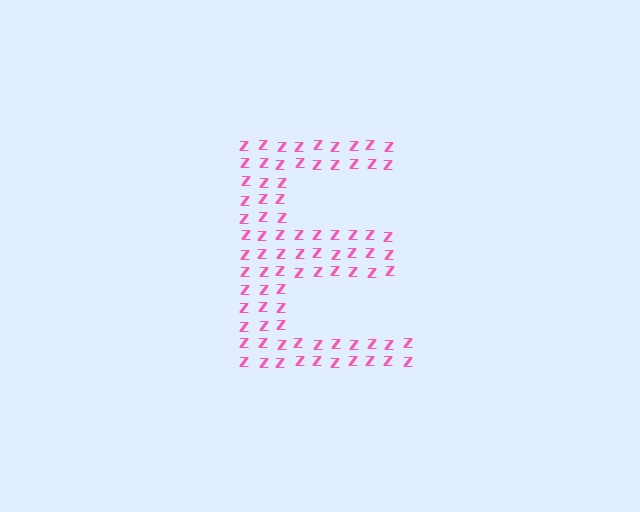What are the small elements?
The small elements are letter Z's.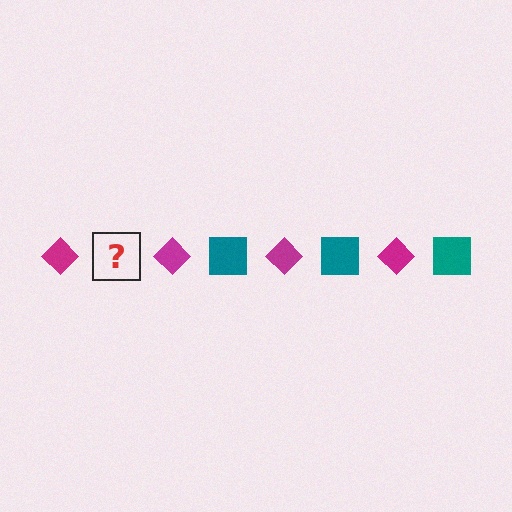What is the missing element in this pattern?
The missing element is a teal square.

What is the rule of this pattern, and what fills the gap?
The rule is that the pattern alternates between magenta diamond and teal square. The gap should be filled with a teal square.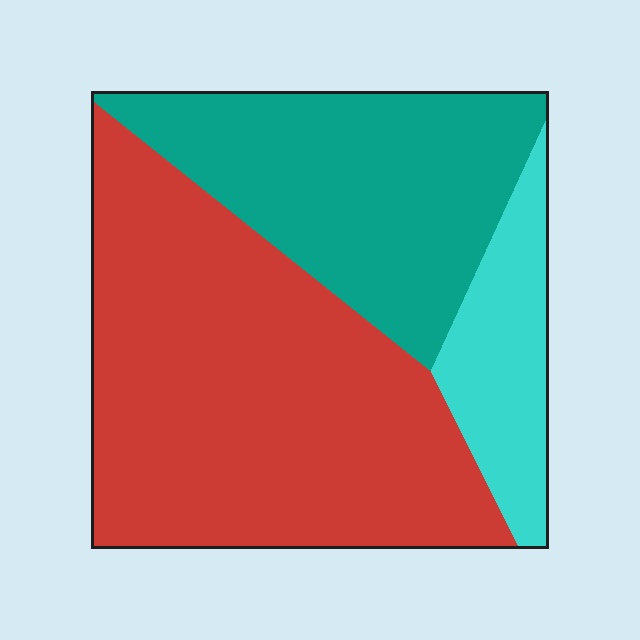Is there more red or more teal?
Red.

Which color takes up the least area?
Cyan, at roughly 15%.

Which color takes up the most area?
Red, at roughly 55%.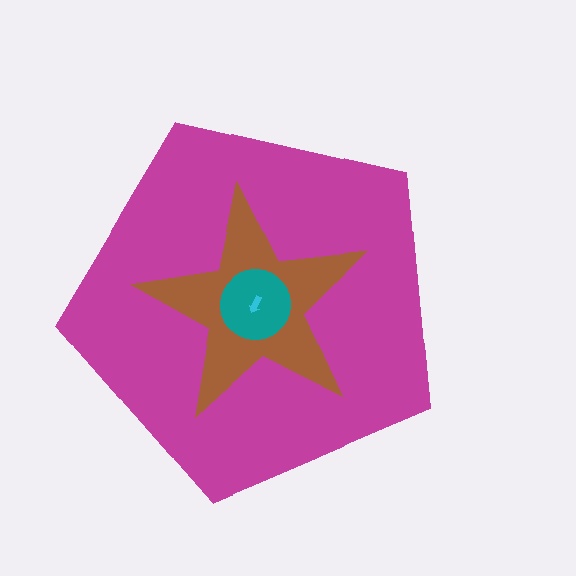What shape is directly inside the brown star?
The teal circle.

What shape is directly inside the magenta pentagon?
The brown star.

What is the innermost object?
The cyan arrow.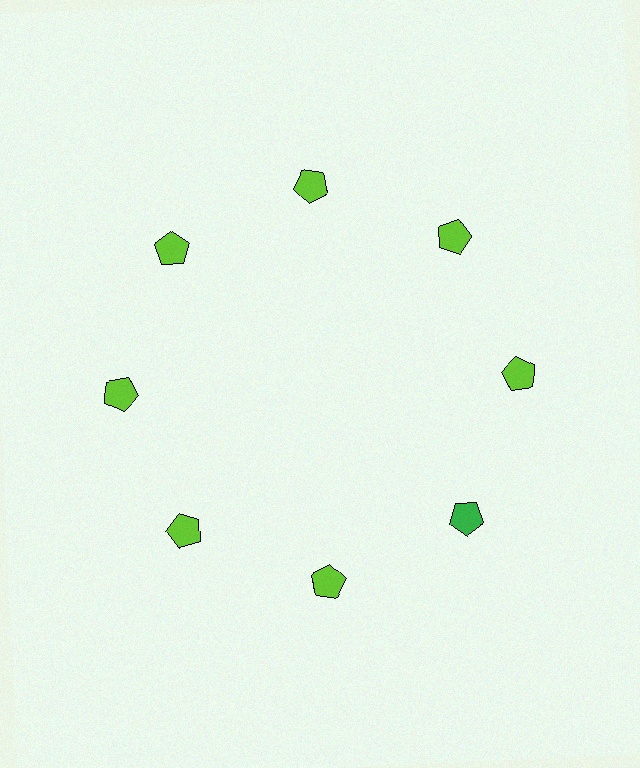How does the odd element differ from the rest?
It has a different color: green instead of lime.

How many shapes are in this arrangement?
There are 8 shapes arranged in a ring pattern.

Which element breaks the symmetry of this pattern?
The green pentagon at roughly the 4 o'clock position breaks the symmetry. All other shapes are lime pentagons.